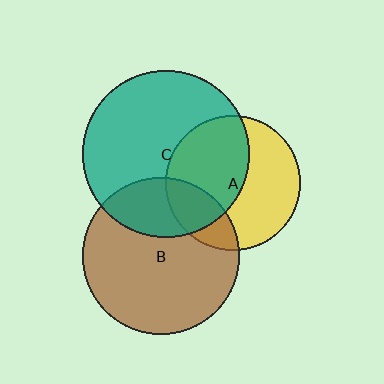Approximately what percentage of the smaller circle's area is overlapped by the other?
Approximately 20%.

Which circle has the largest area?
Circle C (teal).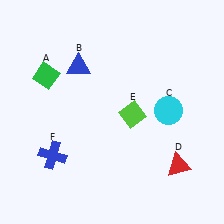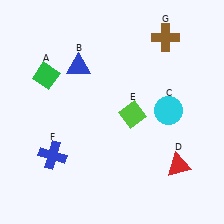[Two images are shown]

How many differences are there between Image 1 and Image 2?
There is 1 difference between the two images.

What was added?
A brown cross (G) was added in Image 2.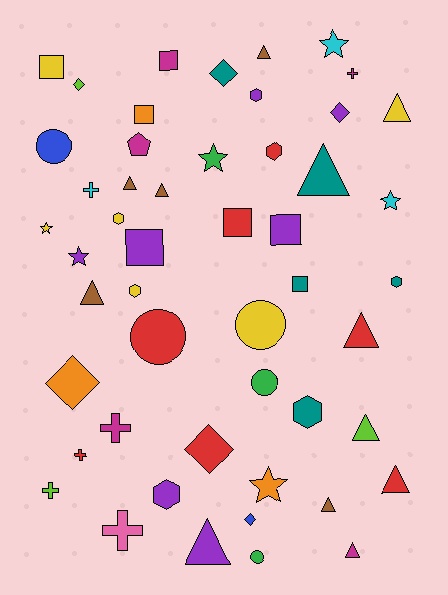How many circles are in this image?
There are 5 circles.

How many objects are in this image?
There are 50 objects.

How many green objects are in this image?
There are 3 green objects.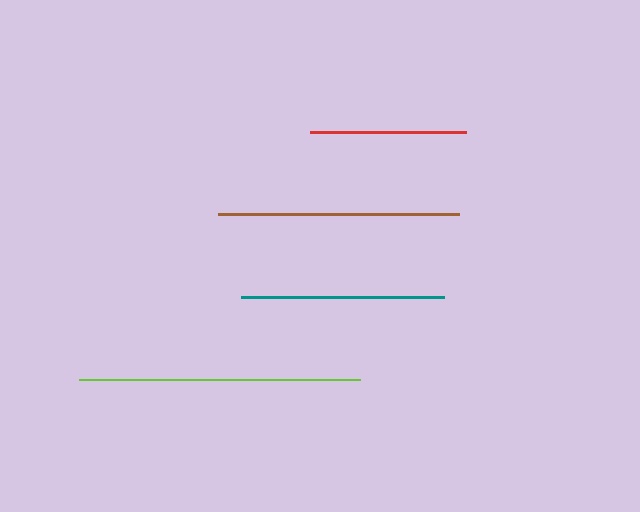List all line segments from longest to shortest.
From longest to shortest: lime, brown, teal, red.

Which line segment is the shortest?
The red line is the shortest at approximately 156 pixels.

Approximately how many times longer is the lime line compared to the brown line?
The lime line is approximately 1.2 times the length of the brown line.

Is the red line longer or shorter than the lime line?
The lime line is longer than the red line.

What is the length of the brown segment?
The brown segment is approximately 241 pixels long.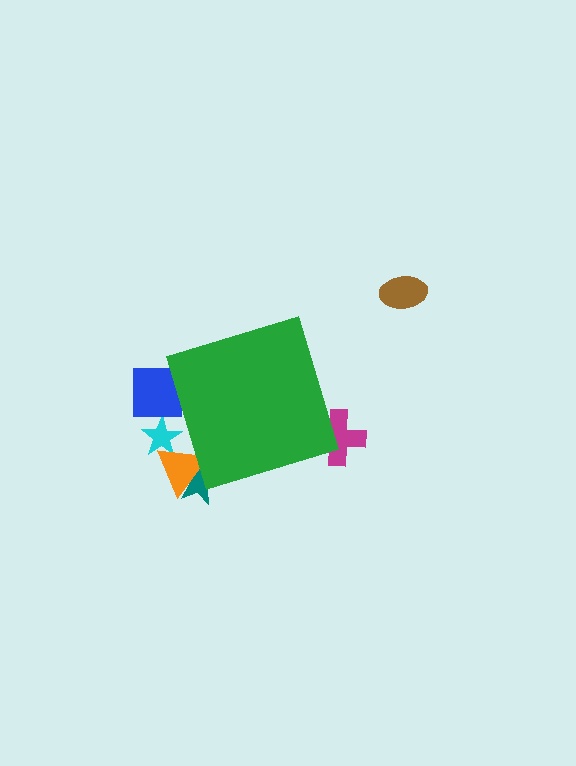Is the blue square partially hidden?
Yes, the blue square is partially hidden behind the green diamond.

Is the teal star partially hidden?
Yes, the teal star is partially hidden behind the green diamond.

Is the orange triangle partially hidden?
Yes, the orange triangle is partially hidden behind the green diamond.